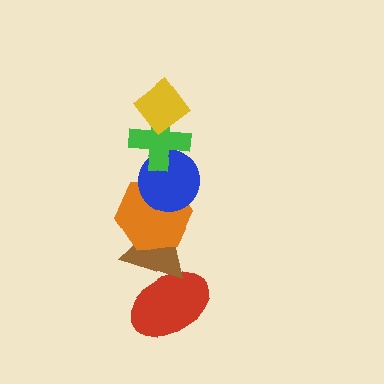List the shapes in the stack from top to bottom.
From top to bottom: the yellow diamond, the green cross, the blue circle, the orange hexagon, the brown triangle, the red ellipse.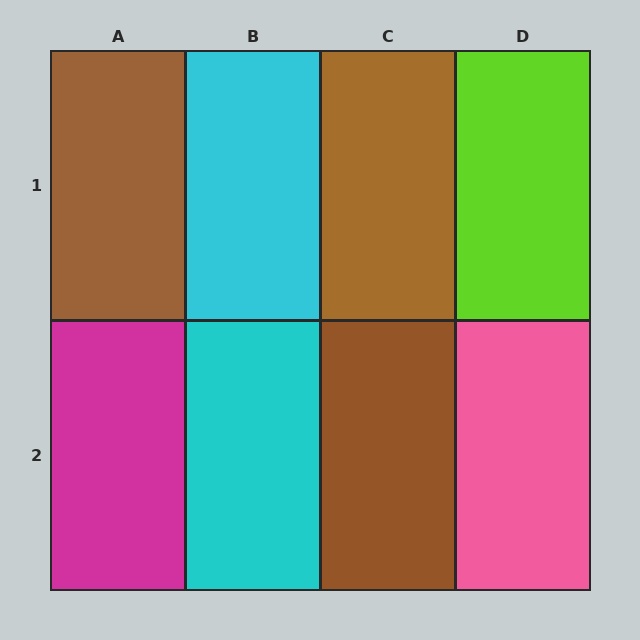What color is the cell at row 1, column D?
Lime.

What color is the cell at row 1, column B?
Cyan.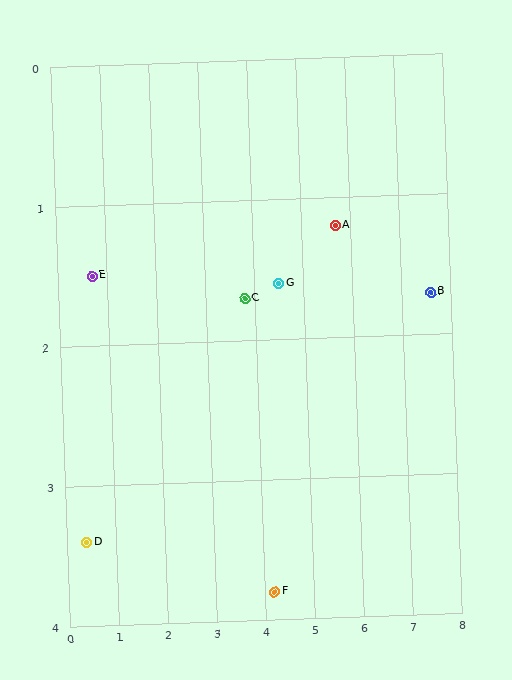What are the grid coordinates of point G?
Point G is at approximately (4.5, 1.6).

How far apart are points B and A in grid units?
Points B and A are about 2.0 grid units apart.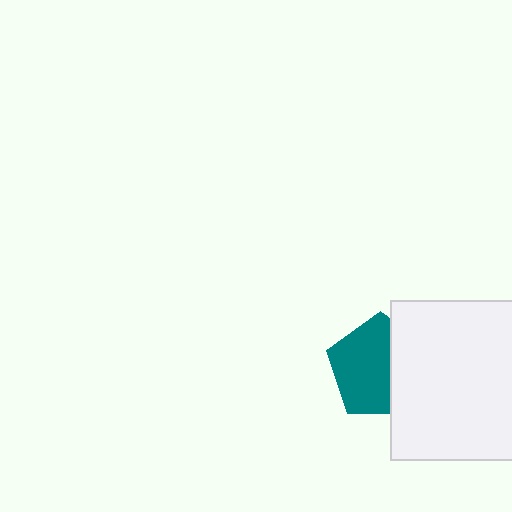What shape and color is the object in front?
The object in front is a white rectangle.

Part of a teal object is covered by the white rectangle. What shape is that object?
It is a pentagon.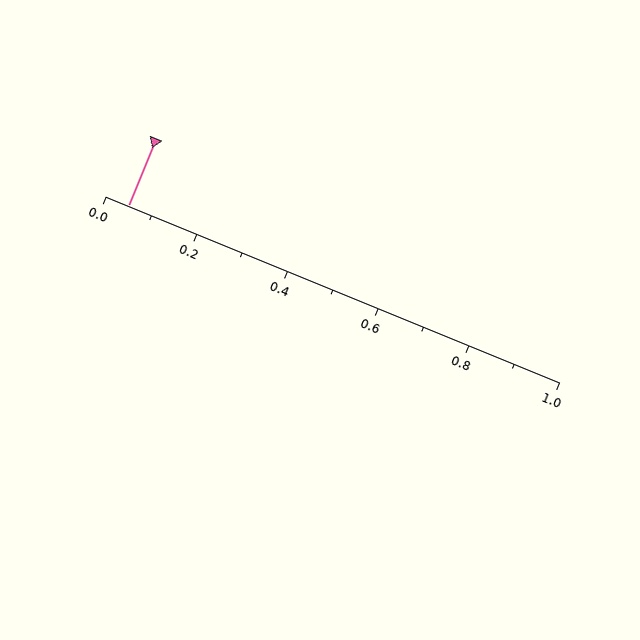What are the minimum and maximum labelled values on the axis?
The axis runs from 0.0 to 1.0.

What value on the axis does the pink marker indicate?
The marker indicates approximately 0.05.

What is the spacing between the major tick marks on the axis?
The major ticks are spaced 0.2 apart.